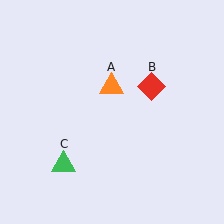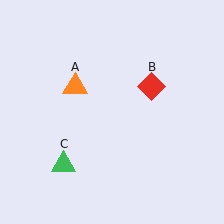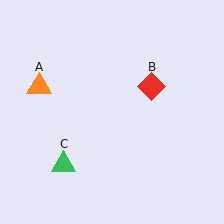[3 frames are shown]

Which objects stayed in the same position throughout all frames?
Red diamond (object B) and green triangle (object C) remained stationary.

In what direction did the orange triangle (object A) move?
The orange triangle (object A) moved left.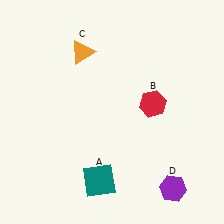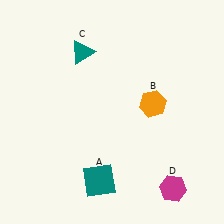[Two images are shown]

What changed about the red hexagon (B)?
In Image 1, B is red. In Image 2, it changed to orange.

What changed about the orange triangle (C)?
In Image 1, C is orange. In Image 2, it changed to teal.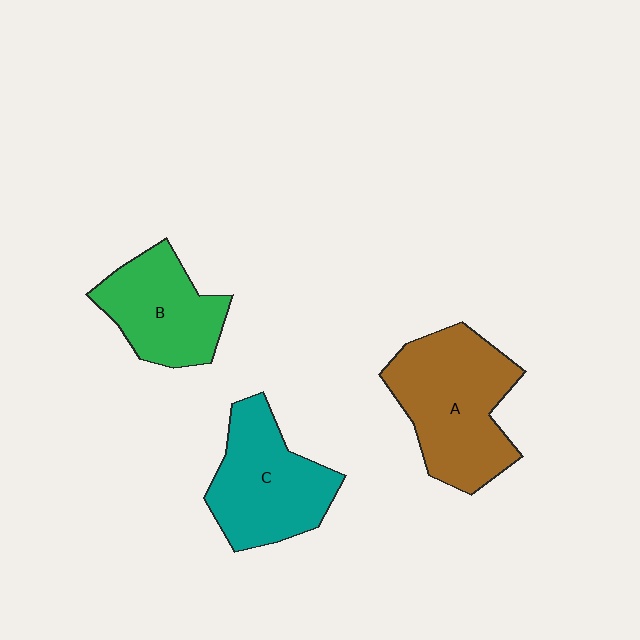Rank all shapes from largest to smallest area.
From largest to smallest: A (brown), C (teal), B (green).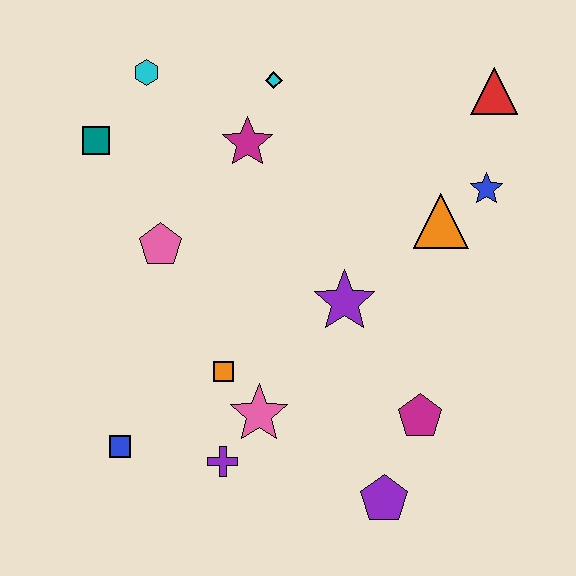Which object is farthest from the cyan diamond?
The purple pentagon is farthest from the cyan diamond.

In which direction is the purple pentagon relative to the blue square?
The purple pentagon is to the right of the blue square.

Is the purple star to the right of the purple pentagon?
No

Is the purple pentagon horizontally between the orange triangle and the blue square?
Yes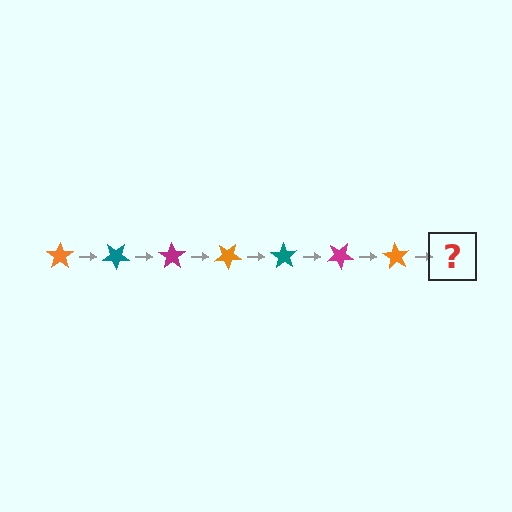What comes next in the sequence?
The next element should be a teal star, rotated 245 degrees from the start.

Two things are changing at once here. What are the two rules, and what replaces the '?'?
The two rules are that it rotates 35 degrees each step and the color cycles through orange, teal, and magenta. The '?' should be a teal star, rotated 245 degrees from the start.